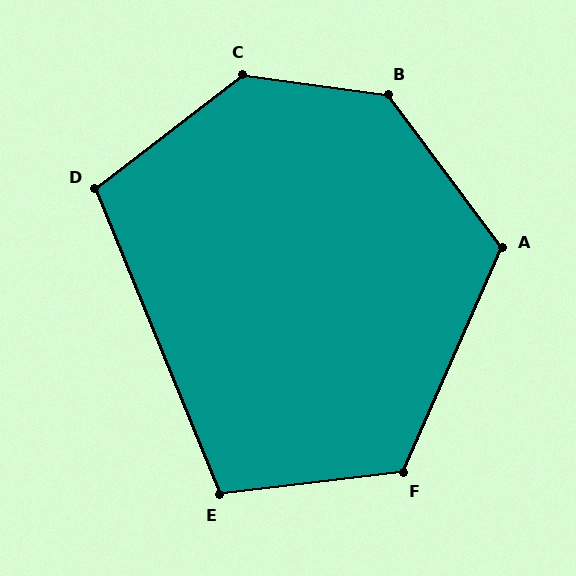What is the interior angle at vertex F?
Approximately 120 degrees (obtuse).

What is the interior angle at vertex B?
Approximately 134 degrees (obtuse).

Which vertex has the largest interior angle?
C, at approximately 135 degrees.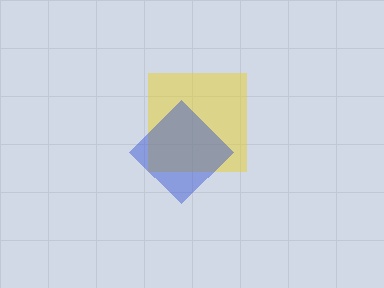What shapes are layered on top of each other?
The layered shapes are: a yellow square, a blue diamond.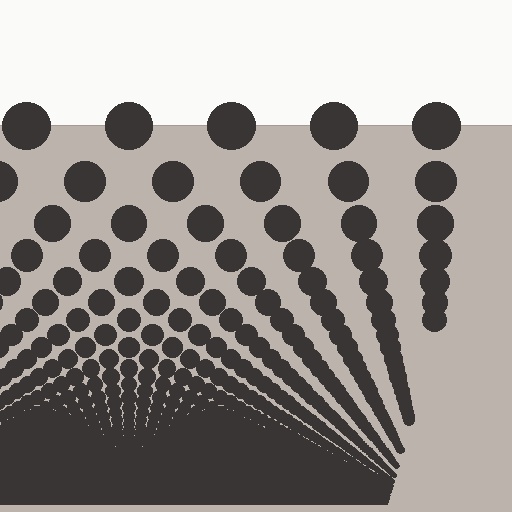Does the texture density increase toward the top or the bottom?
Density increases toward the bottom.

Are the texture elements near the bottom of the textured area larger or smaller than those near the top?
Smaller. The gradient is inverted — elements near the bottom are smaller and denser.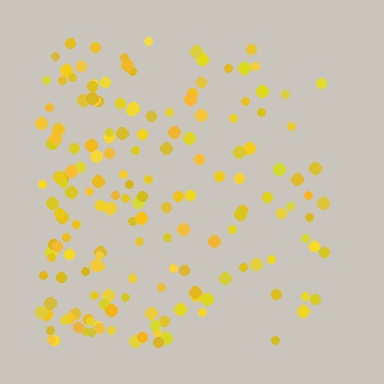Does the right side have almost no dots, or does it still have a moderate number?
Still a moderate number, just noticeably fewer than the left.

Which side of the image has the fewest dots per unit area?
The right.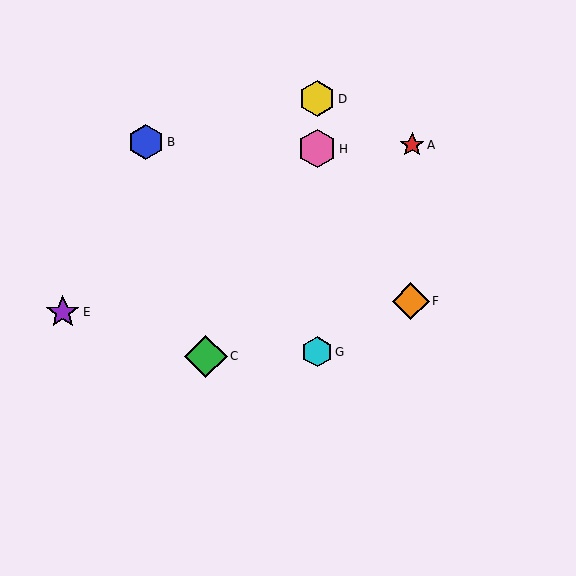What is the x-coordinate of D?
Object D is at x≈317.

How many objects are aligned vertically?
3 objects (D, G, H) are aligned vertically.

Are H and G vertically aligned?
Yes, both are at x≈317.